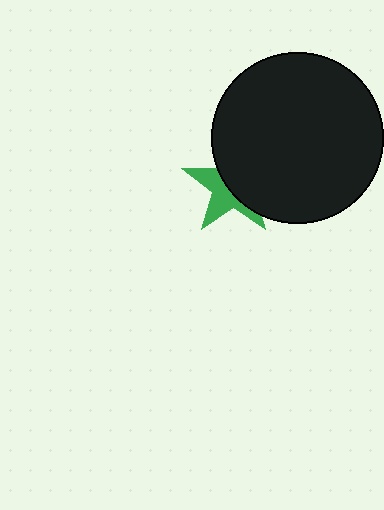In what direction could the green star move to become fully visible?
The green star could move left. That would shift it out from behind the black circle entirely.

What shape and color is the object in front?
The object in front is a black circle.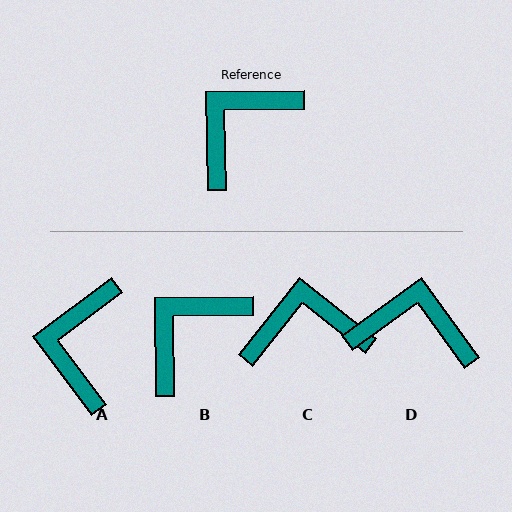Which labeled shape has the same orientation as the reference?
B.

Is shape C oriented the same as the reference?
No, it is off by about 39 degrees.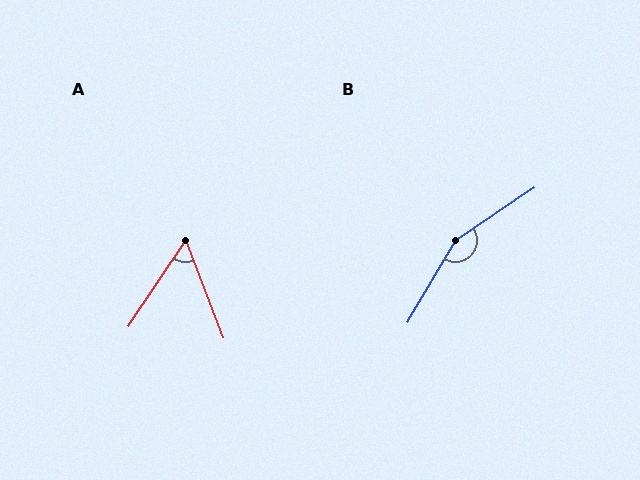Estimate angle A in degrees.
Approximately 55 degrees.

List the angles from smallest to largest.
A (55°), B (154°).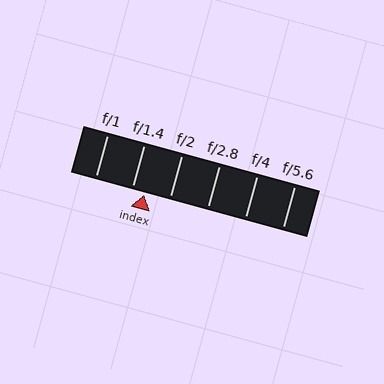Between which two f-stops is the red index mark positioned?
The index mark is between f/1.4 and f/2.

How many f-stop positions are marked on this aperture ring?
There are 6 f-stop positions marked.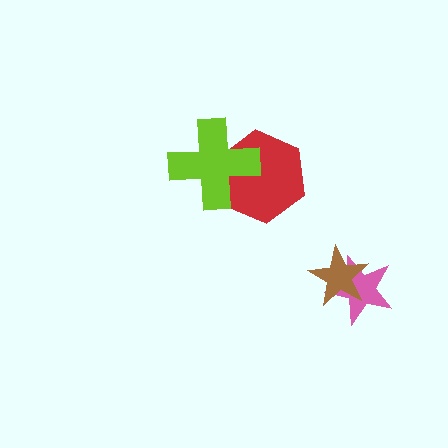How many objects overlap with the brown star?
1 object overlaps with the brown star.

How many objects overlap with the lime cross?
1 object overlaps with the lime cross.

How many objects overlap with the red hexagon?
1 object overlaps with the red hexagon.